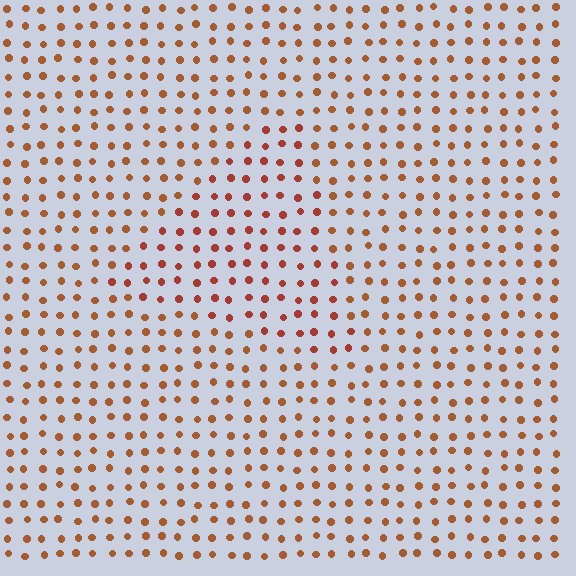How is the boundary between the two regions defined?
The boundary is defined purely by a slight shift in hue (about 18 degrees). Spacing, size, and orientation are identical on both sides.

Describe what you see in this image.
The image is filled with small brown elements in a uniform arrangement. A triangle-shaped region is visible where the elements are tinted to a slightly different hue, forming a subtle color boundary.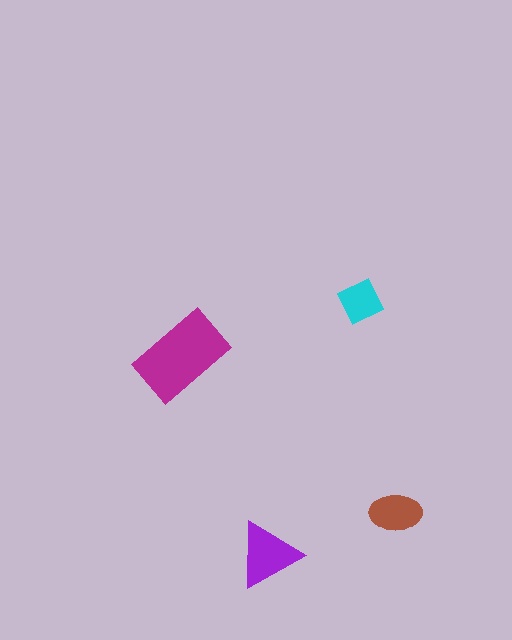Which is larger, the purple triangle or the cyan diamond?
The purple triangle.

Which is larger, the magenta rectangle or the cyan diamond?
The magenta rectangle.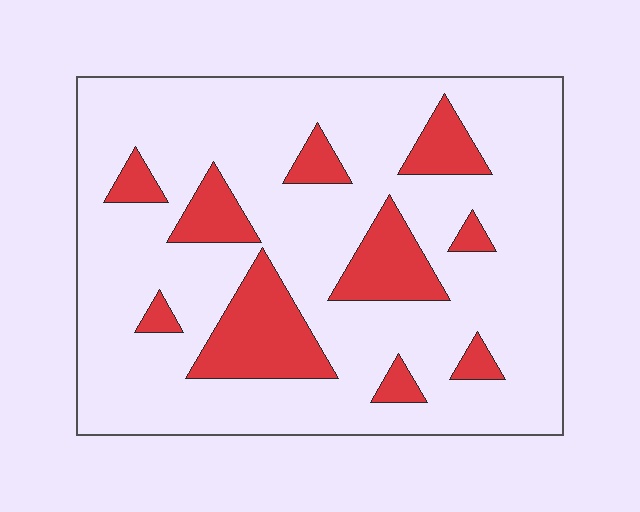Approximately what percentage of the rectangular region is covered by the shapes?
Approximately 20%.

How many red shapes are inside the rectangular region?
10.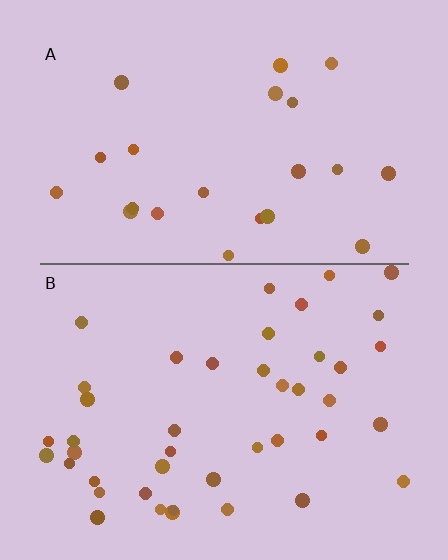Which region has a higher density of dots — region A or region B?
B (the bottom).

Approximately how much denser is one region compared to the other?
Approximately 1.9× — region B over region A.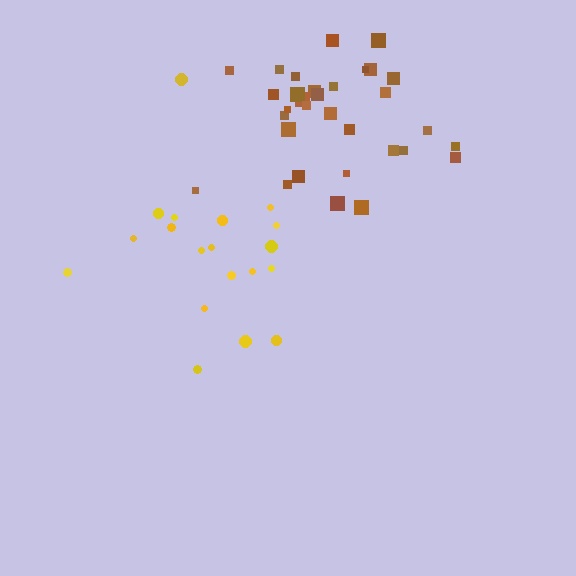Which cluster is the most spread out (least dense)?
Yellow.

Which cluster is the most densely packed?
Brown.